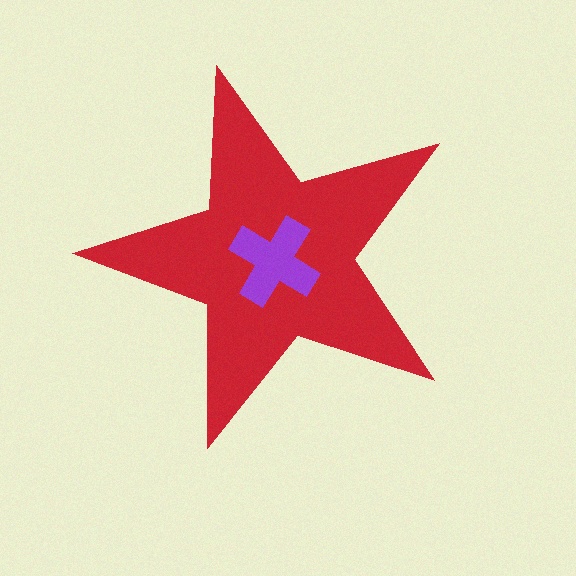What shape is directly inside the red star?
The purple cross.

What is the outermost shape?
The red star.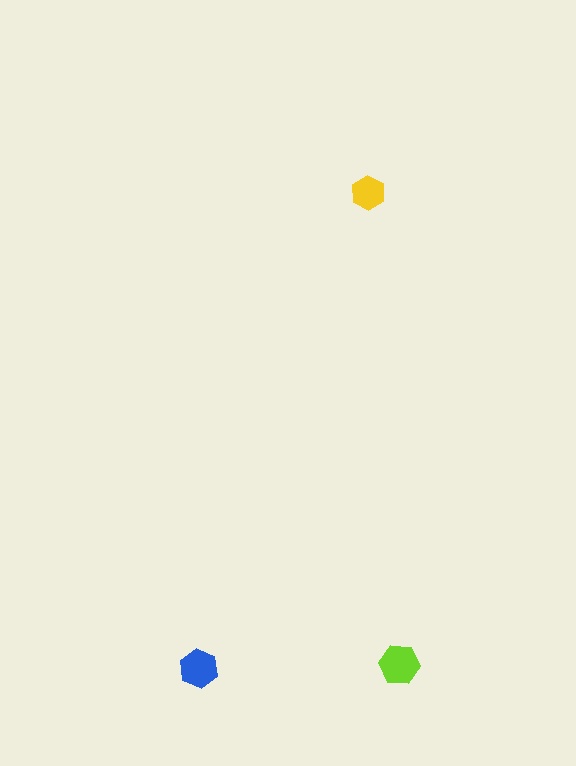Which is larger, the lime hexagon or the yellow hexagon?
The lime one.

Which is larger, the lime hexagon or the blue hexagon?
The lime one.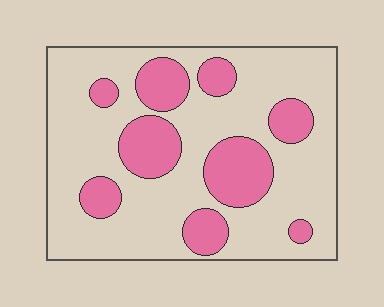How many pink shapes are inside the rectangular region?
9.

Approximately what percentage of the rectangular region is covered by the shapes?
Approximately 25%.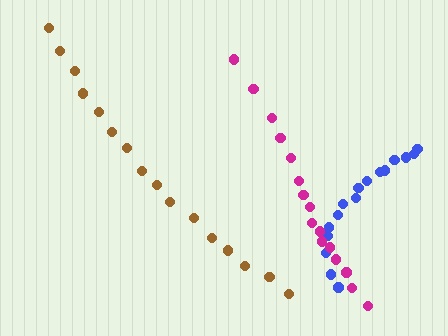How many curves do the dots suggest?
There are 3 distinct paths.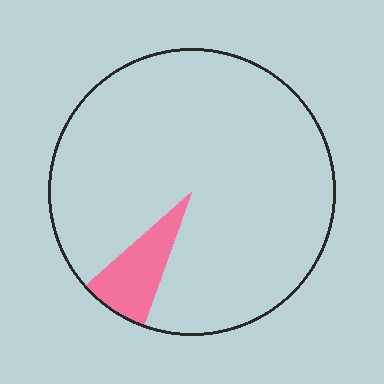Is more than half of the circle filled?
No.